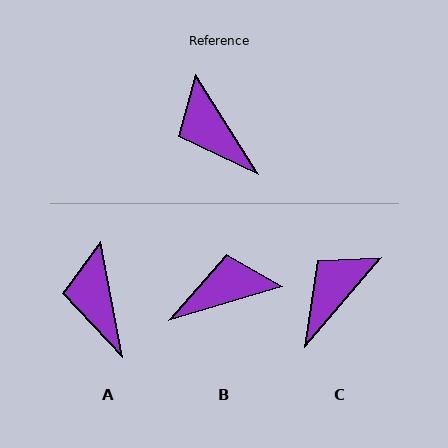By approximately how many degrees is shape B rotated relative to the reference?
Approximately 105 degrees clockwise.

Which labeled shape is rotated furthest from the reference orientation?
B, about 105 degrees away.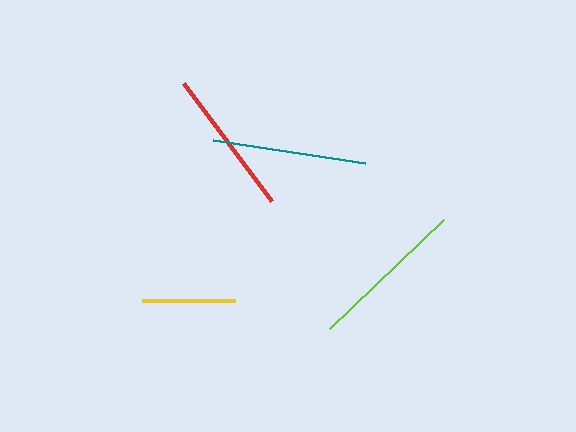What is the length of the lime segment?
The lime segment is approximately 157 pixels long.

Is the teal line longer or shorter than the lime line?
The lime line is longer than the teal line.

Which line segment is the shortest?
The yellow line is the shortest at approximately 93 pixels.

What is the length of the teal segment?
The teal segment is approximately 154 pixels long.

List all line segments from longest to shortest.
From longest to shortest: lime, teal, red, yellow.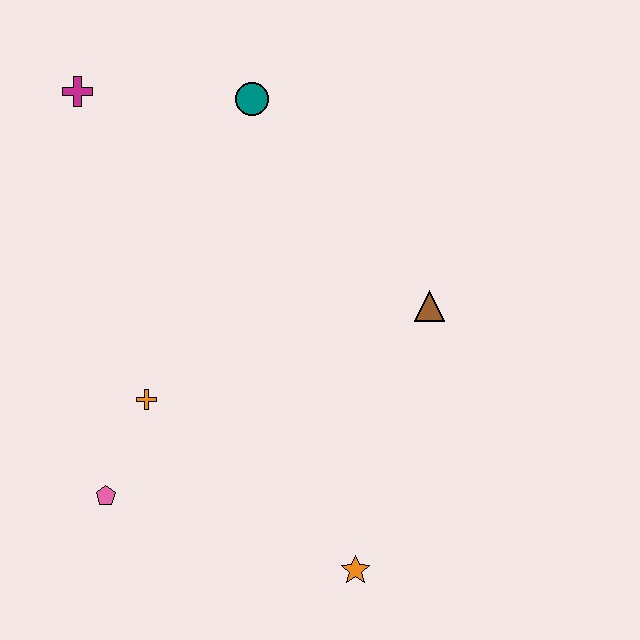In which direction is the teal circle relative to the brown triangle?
The teal circle is above the brown triangle.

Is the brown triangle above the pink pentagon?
Yes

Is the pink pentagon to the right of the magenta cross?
Yes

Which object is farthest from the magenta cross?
The orange star is farthest from the magenta cross.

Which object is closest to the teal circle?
The magenta cross is closest to the teal circle.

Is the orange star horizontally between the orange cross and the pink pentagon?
No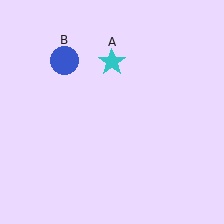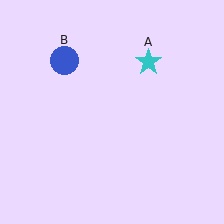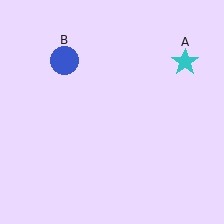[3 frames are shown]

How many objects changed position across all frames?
1 object changed position: cyan star (object A).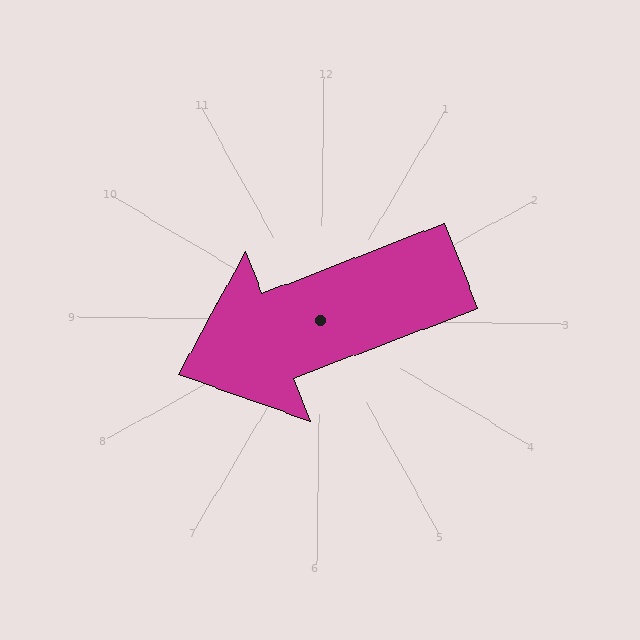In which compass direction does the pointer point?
West.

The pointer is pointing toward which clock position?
Roughly 8 o'clock.